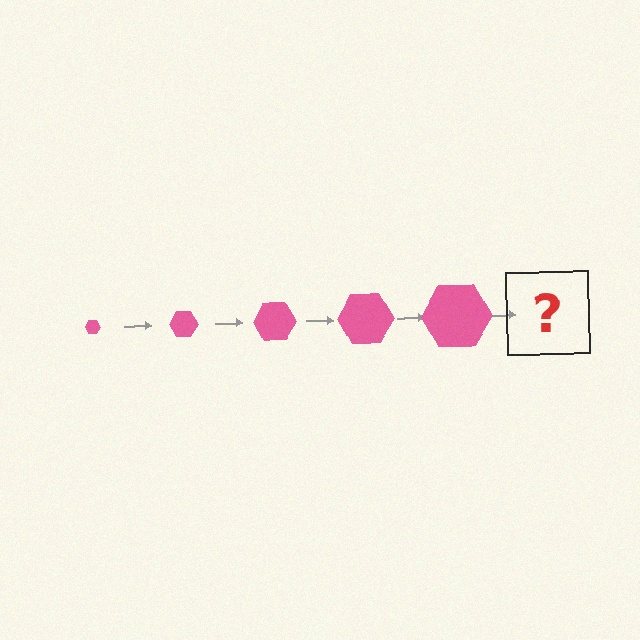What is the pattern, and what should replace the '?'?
The pattern is that the hexagon gets progressively larger each step. The '?' should be a pink hexagon, larger than the previous one.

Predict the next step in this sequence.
The next step is a pink hexagon, larger than the previous one.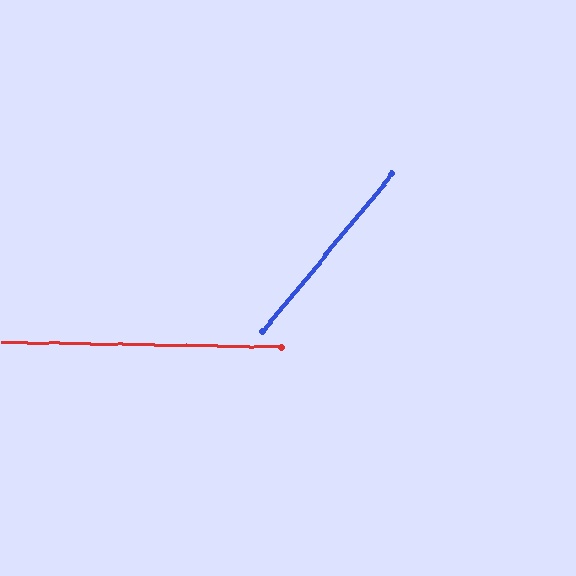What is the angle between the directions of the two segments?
Approximately 52 degrees.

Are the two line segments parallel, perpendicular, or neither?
Neither parallel nor perpendicular — they differ by about 52°.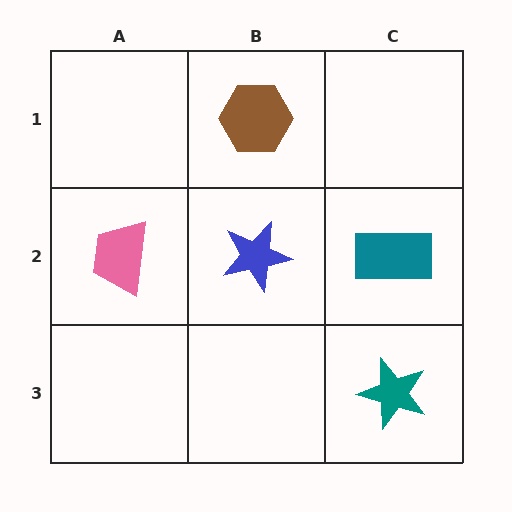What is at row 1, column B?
A brown hexagon.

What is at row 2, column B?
A blue star.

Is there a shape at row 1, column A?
No, that cell is empty.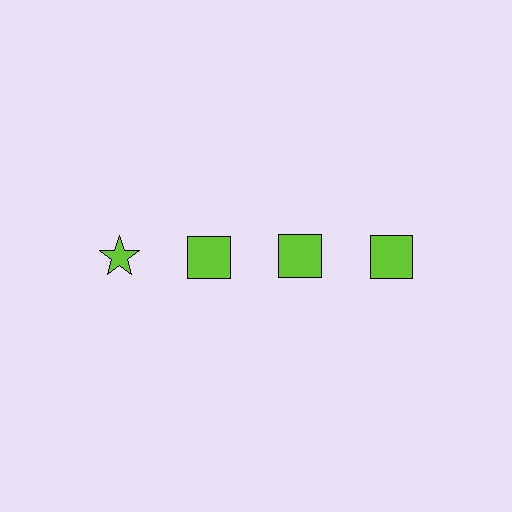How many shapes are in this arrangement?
There are 4 shapes arranged in a grid pattern.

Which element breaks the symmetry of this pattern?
The lime star in the top row, leftmost column breaks the symmetry. All other shapes are lime squares.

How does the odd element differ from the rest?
It has a different shape: star instead of square.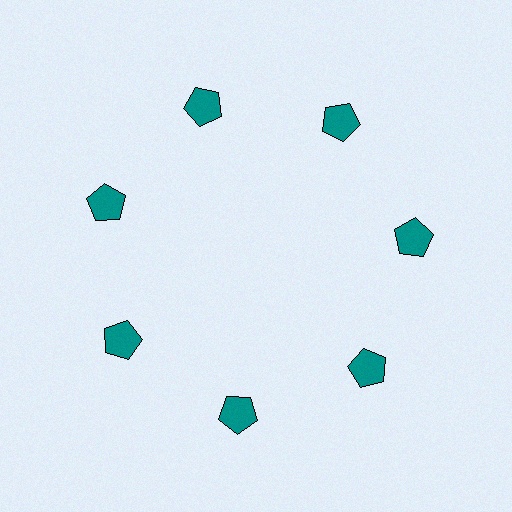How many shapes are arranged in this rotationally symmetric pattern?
There are 7 shapes, arranged in 7 groups of 1.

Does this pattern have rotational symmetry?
Yes, this pattern has 7-fold rotational symmetry. It looks the same after rotating 51 degrees around the center.